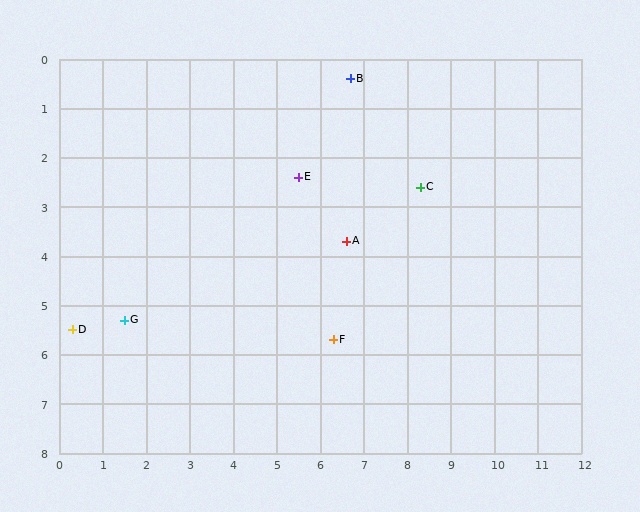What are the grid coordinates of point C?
Point C is at approximately (8.3, 2.6).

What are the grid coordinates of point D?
Point D is at approximately (0.3, 5.5).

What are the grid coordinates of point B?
Point B is at approximately (6.7, 0.4).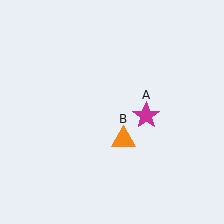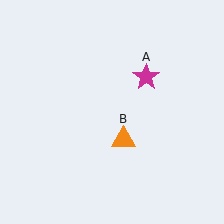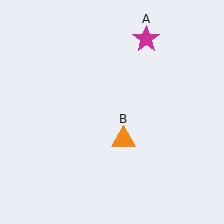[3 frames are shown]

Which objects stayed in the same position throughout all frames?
Orange triangle (object B) remained stationary.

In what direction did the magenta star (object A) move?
The magenta star (object A) moved up.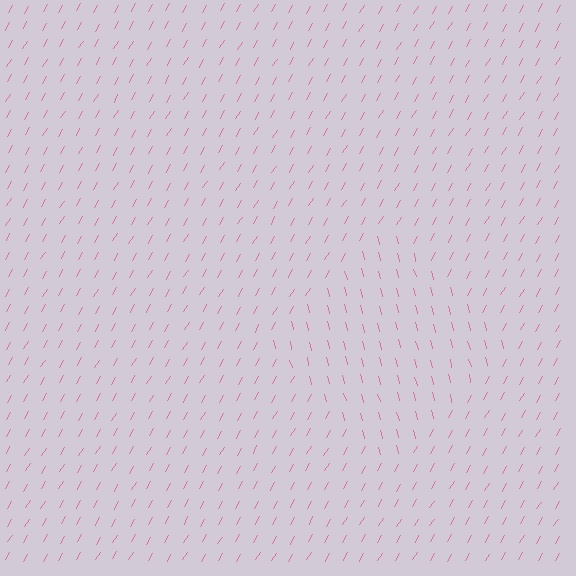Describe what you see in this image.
The image is filled with small pink line segments. A diamond region in the image has lines oriented differently from the surrounding lines, creating a visible texture boundary.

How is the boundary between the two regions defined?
The boundary is defined purely by a change in line orientation (approximately 45 degrees difference). All lines are the same color and thickness.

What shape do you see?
I see a diamond.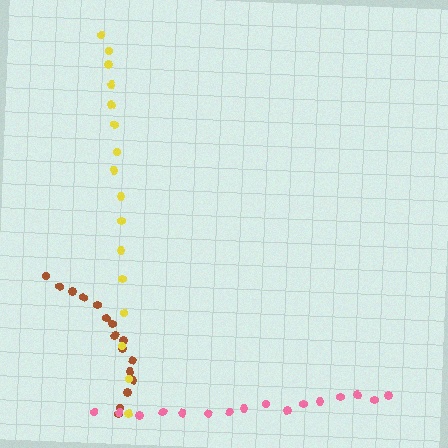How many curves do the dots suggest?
There are 3 distinct paths.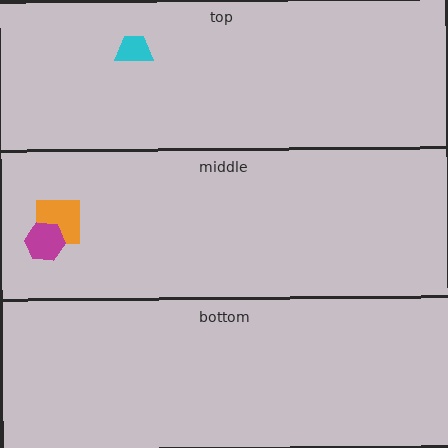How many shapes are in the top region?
1.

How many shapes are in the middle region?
2.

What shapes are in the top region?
The cyan trapezoid.